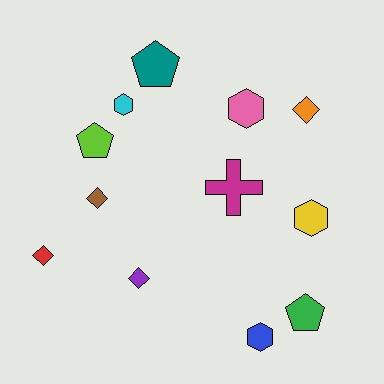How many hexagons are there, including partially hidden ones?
There are 4 hexagons.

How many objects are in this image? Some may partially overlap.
There are 12 objects.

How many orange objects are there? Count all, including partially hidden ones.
There is 1 orange object.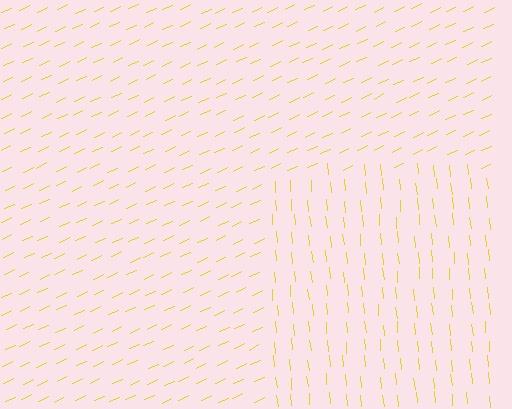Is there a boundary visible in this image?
Yes, there is a texture boundary formed by a change in line orientation.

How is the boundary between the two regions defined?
The boundary is defined purely by a change in line orientation (approximately 70 degrees difference). All lines are the same color and thickness.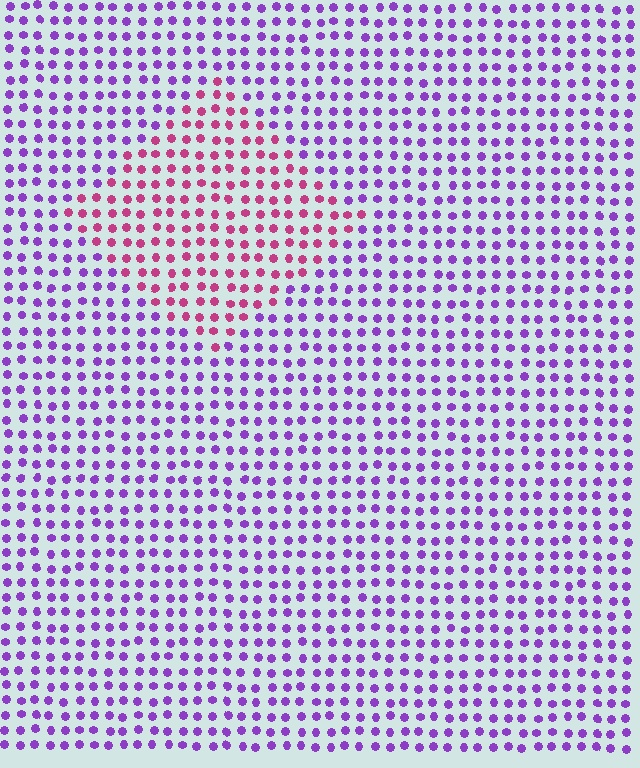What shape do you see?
I see a diamond.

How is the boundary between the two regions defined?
The boundary is defined purely by a slight shift in hue (about 52 degrees). Spacing, size, and orientation are identical on both sides.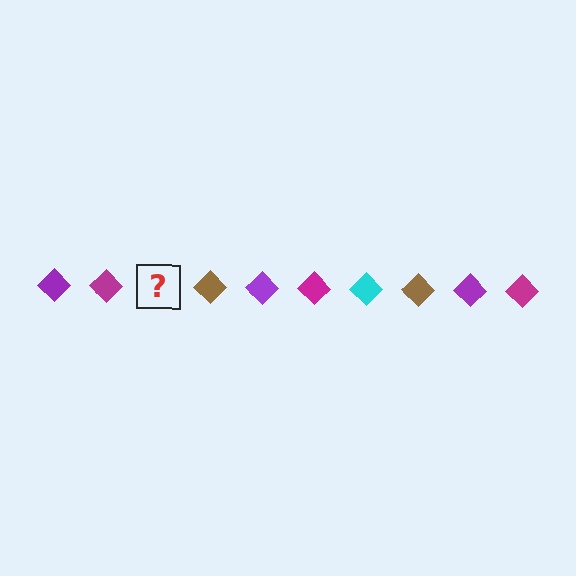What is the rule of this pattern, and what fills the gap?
The rule is that the pattern cycles through purple, magenta, cyan, brown diamonds. The gap should be filled with a cyan diamond.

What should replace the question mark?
The question mark should be replaced with a cyan diamond.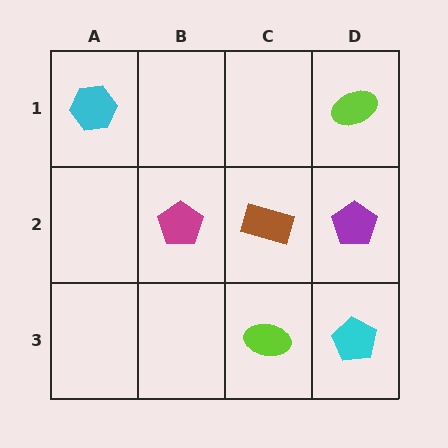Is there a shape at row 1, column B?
No, that cell is empty.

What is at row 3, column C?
A lime ellipse.